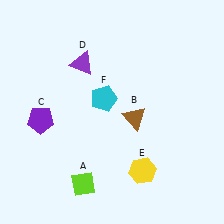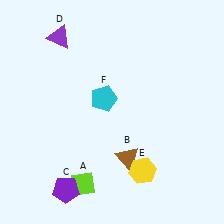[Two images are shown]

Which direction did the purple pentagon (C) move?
The purple pentagon (C) moved down.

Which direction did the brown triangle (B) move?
The brown triangle (B) moved down.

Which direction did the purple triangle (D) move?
The purple triangle (D) moved up.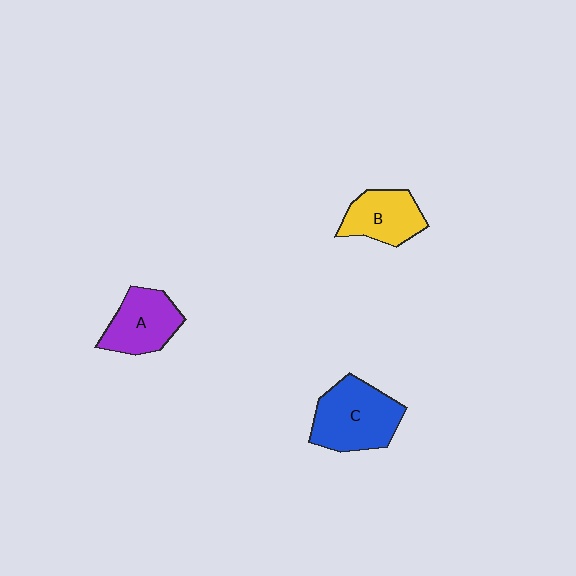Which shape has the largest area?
Shape C (blue).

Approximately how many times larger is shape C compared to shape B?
Approximately 1.4 times.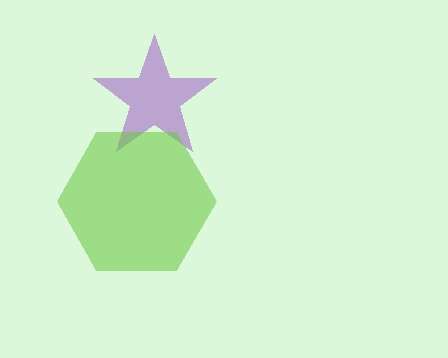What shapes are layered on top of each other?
The layered shapes are: a purple star, a lime hexagon.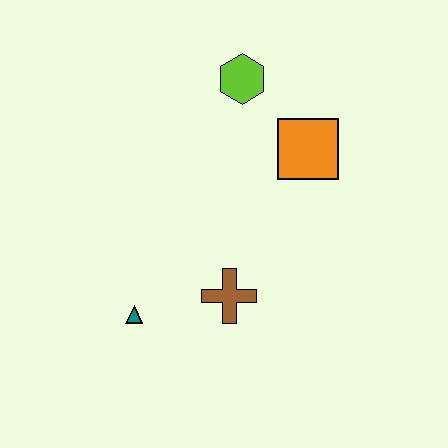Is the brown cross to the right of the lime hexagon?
No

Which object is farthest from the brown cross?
The lime hexagon is farthest from the brown cross.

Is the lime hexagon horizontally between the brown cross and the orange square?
Yes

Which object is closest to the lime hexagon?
The orange square is closest to the lime hexagon.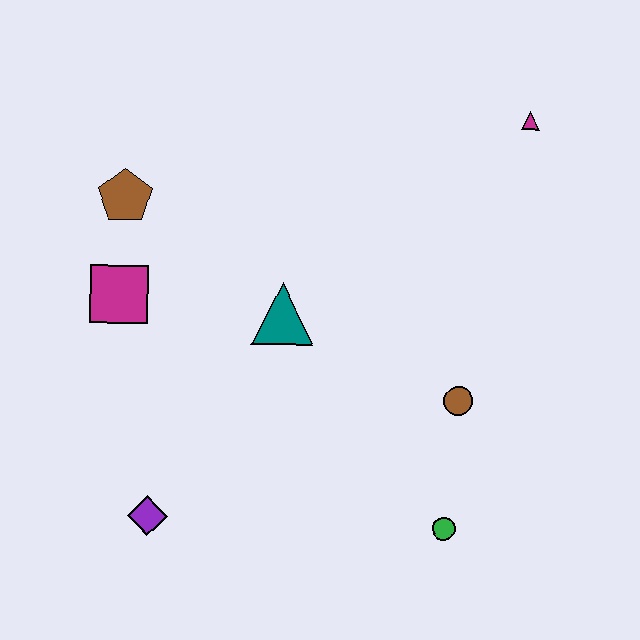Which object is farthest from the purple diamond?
The magenta triangle is farthest from the purple diamond.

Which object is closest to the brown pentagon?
The magenta square is closest to the brown pentagon.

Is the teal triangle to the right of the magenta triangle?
No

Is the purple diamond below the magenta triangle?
Yes